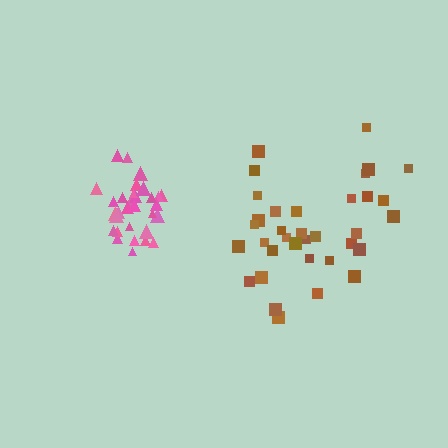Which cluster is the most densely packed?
Pink.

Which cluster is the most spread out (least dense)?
Brown.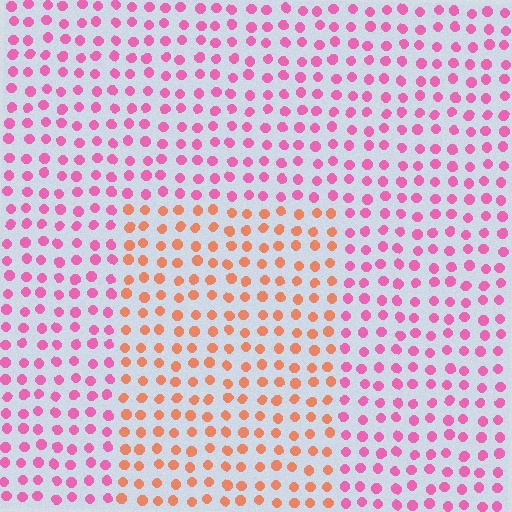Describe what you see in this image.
The image is filled with small pink elements in a uniform arrangement. A rectangle-shaped region is visible where the elements are tinted to a slightly different hue, forming a subtle color boundary.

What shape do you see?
I see a rectangle.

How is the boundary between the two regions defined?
The boundary is defined purely by a slight shift in hue (about 50 degrees). Spacing, size, and orientation are identical on both sides.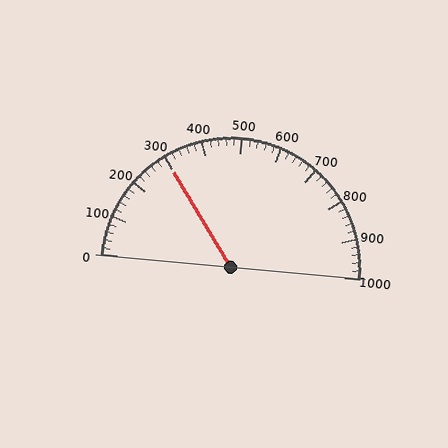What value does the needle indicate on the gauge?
The needle indicates approximately 300.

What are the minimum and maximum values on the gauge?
The gauge ranges from 0 to 1000.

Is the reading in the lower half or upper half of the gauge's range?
The reading is in the lower half of the range (0 to 1000).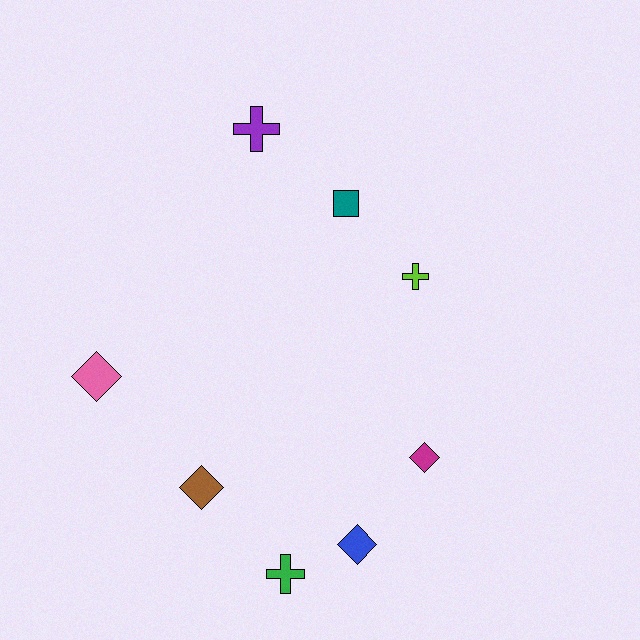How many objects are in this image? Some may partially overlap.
There are 8 objects.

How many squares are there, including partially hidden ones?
There is 1 square.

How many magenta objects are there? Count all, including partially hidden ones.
There is 1 magenta object.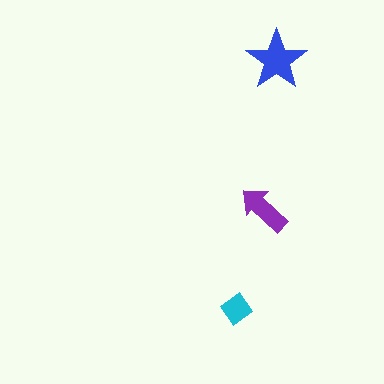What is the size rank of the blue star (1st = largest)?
1st.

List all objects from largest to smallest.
The blue star, the purple arrow, the cyan diamond.